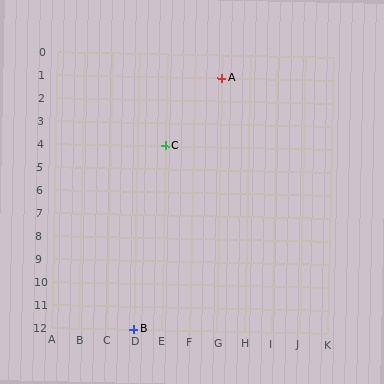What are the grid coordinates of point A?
Point A is at grid coordinates (G, 1).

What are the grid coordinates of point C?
Point C is at grid coordinates (E, 4).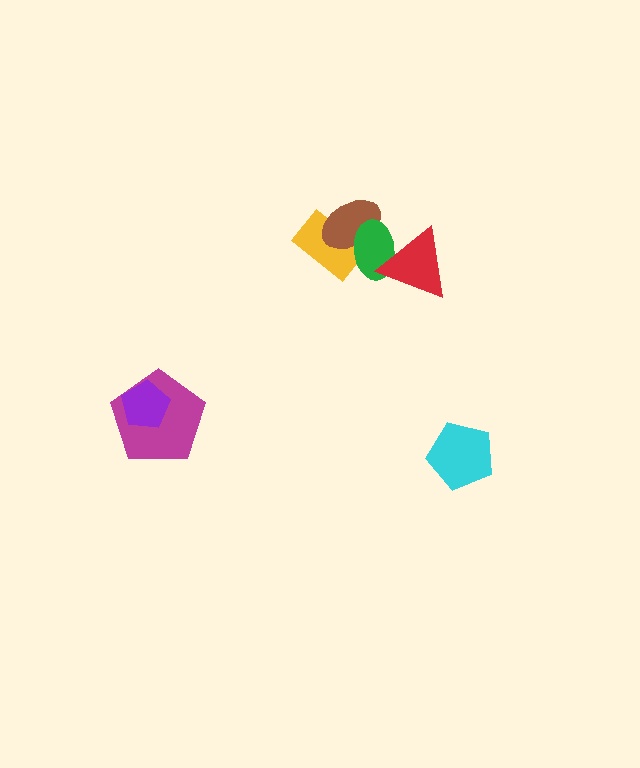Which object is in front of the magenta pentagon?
The purple pentagon is in front of the magenta pentagon.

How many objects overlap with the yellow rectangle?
2 objects overlap with the yellow rectangle.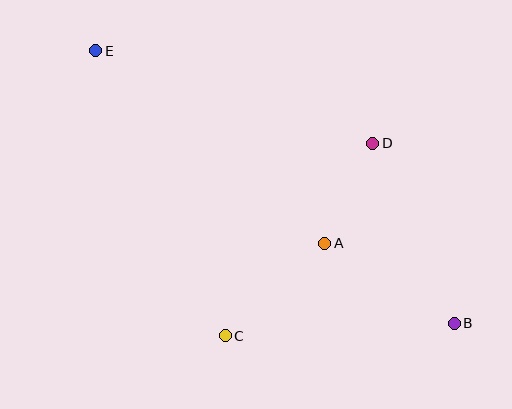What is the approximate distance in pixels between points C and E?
The distance between C and E is approximately 313 pixels.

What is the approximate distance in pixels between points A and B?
The distance between A and B is approximately 152 pixels.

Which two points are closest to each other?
Points A and D are closest to each other.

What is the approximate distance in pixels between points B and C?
The distance between B and C is approximately 229 pixels.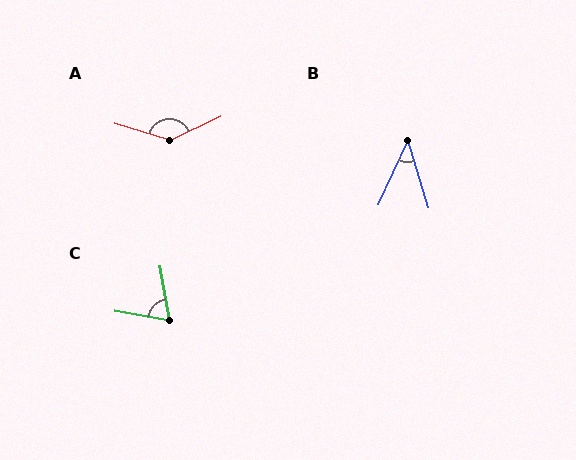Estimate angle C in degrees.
Approximately 71 degrees.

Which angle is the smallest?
B, at approximately 41 degrees.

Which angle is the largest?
A, at approximately 137 degrees.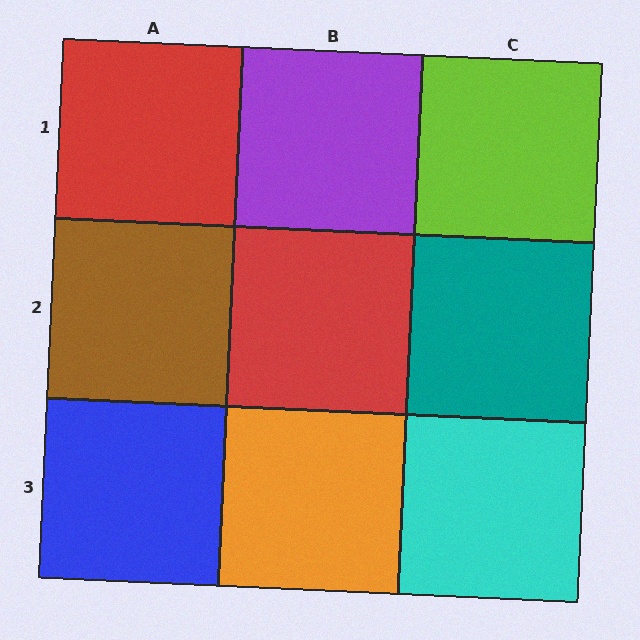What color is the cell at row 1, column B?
Purple.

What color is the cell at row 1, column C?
Lime.